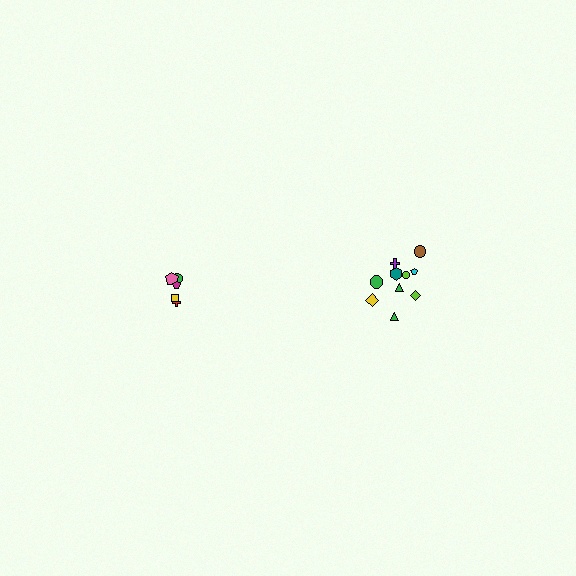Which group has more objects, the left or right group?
The right group.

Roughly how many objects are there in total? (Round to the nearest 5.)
Roughly 15 objects in total.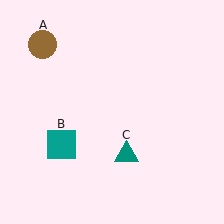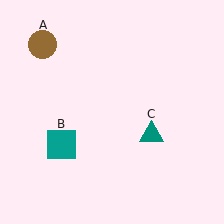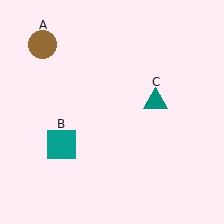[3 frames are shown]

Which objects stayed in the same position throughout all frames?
Brown circle (object A) and teal square (object B) remained stationary.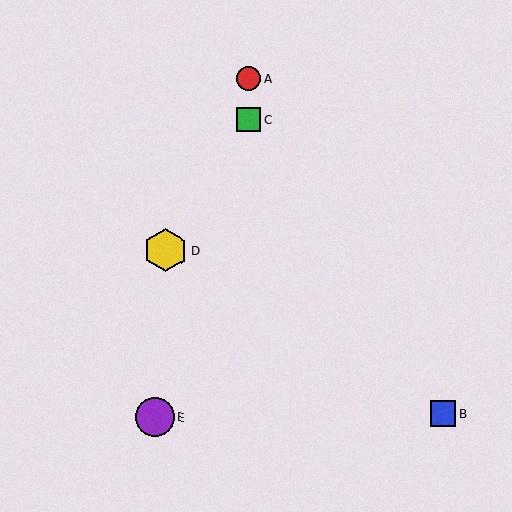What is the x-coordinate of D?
Object D is at x≈166.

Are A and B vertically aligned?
No, A is at x≈249 and B is at x≈443.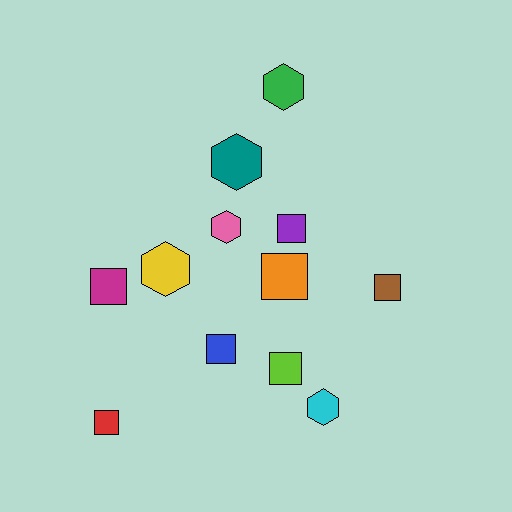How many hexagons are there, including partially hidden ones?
There are 5 hexagons.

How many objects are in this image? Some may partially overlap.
There are 12 objects.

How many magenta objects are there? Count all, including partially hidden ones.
There is 1 magenta object.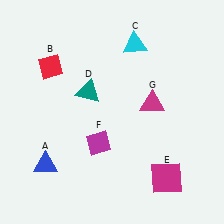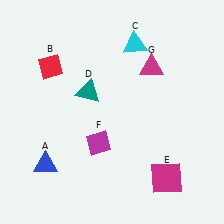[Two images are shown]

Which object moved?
The magenta triangle (G) moved up.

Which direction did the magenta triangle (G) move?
The magenta triangle (G) moved up.